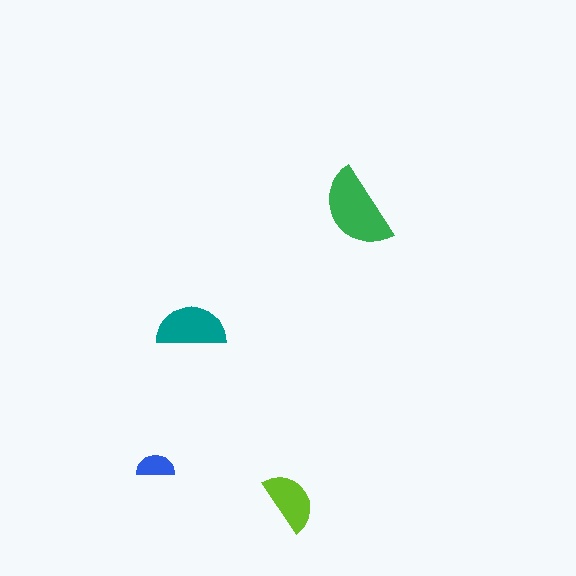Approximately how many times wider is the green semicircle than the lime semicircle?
About 1.5 times wider.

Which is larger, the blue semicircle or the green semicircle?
The green one.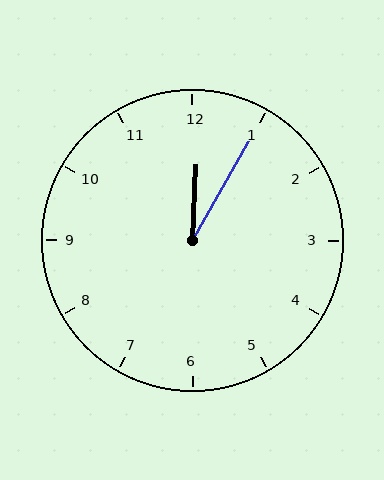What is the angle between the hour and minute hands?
Approximately 28 degrees.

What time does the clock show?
12:05.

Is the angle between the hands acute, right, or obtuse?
It is acute.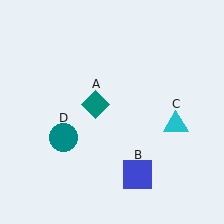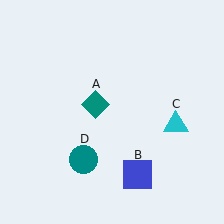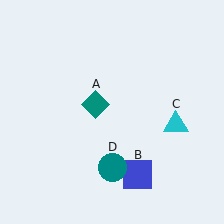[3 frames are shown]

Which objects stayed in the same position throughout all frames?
Teal diamond (object A) and blue square (object B) and cyan triangle (object C) remained stationary.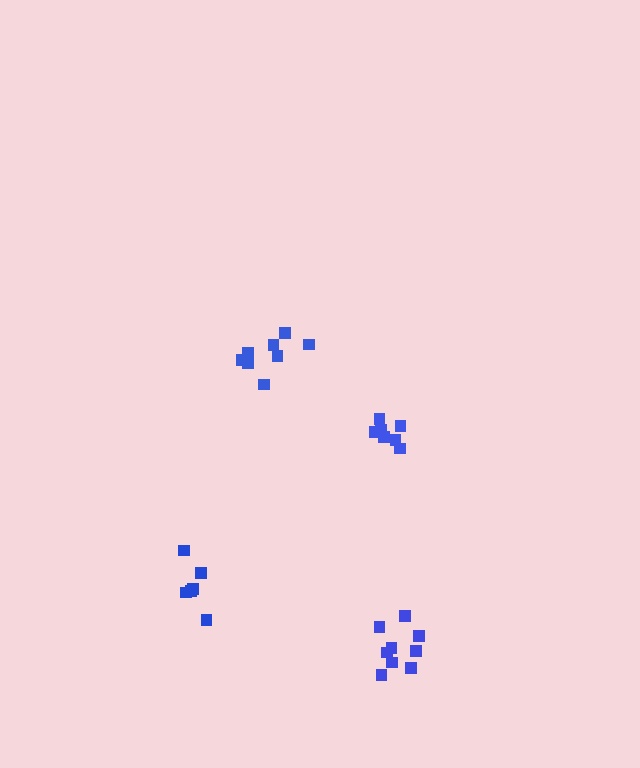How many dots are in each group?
Group 1: 8 dots, Group 2: 7 dots, Group 3: 9 dots, Group 4: 6 dots (30 total).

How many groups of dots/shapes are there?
There are 4 groups.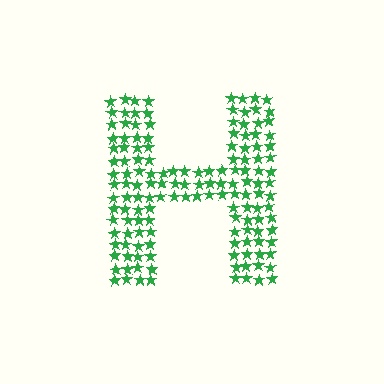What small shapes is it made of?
It is made of small stars.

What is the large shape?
The large shape is the letter H.